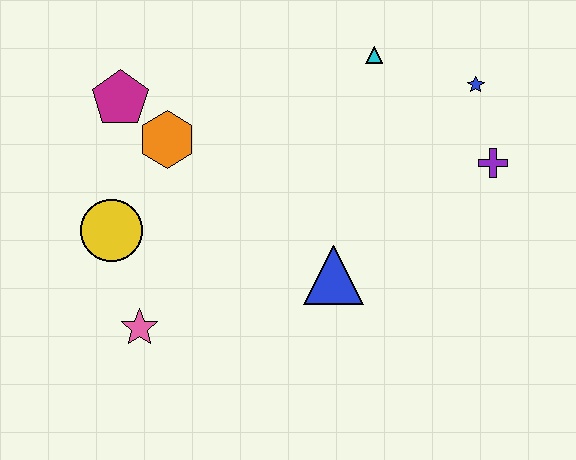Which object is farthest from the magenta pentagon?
The purple cross is farthest from the magenta pentagon.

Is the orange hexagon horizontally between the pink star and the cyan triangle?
Yes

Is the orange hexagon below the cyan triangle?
Yes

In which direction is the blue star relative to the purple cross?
The blue star is above the purple cross.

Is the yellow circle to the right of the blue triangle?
No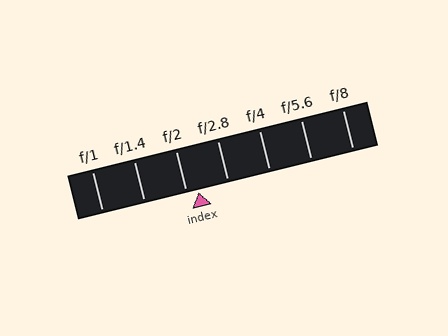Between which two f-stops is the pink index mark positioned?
The index mark is between f/2 and f/2.8.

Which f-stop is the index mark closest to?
The index mark is closest to f/2.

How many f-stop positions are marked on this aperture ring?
There are 7 f-stop positions marked.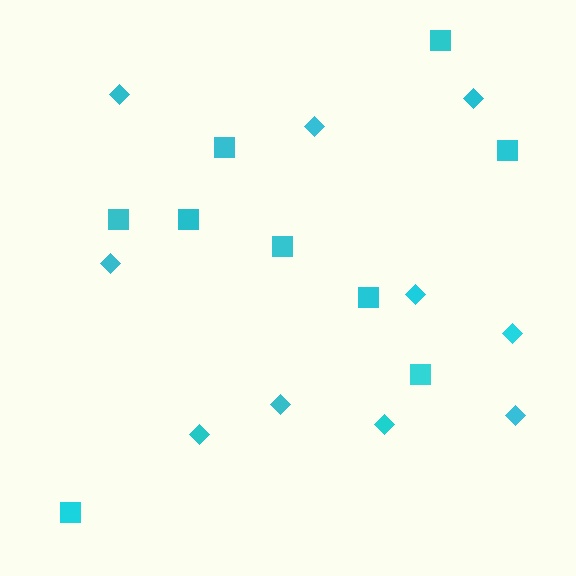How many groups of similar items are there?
There are 2 groups: one group of diamonds (10) and one group of squares (9).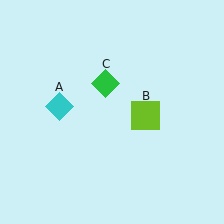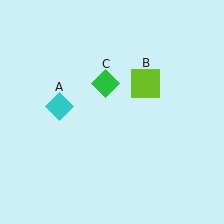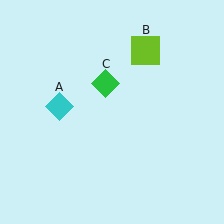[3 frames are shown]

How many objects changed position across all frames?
1 object changed position: lime square (object B).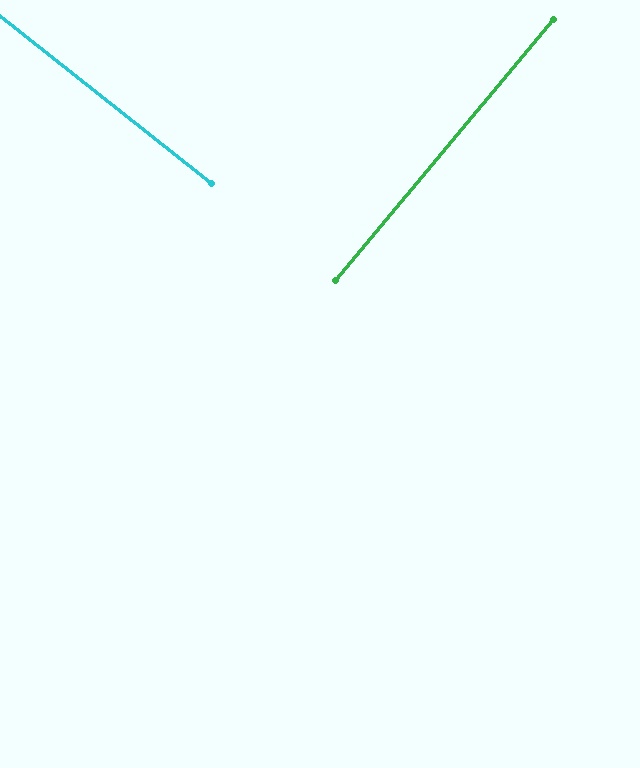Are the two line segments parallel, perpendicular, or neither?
Perpendicular — they meet at approximately 89°.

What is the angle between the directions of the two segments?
Approximately 89 degrees.